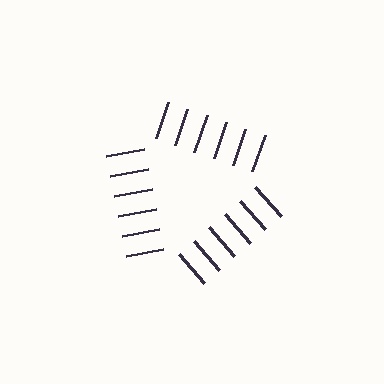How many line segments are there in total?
18 — 6 along each of the 3 edges.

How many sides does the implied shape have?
3 sides — the line-ends trace a triangle.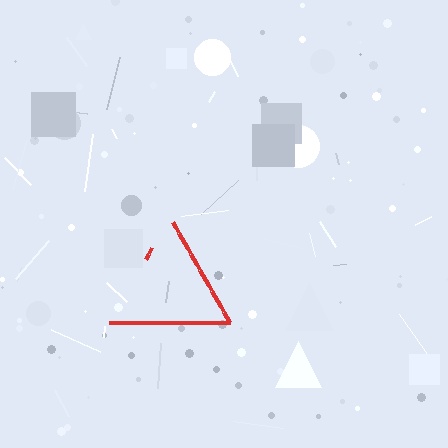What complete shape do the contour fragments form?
The contour fragments form a triangle.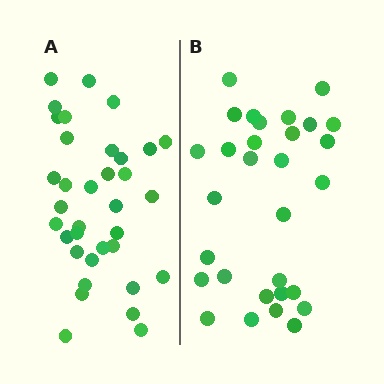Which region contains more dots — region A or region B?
Region A (the left region) has more dots.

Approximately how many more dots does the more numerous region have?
Region A has about 5 more dots than region B.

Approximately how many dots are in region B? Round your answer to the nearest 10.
About 30 dots.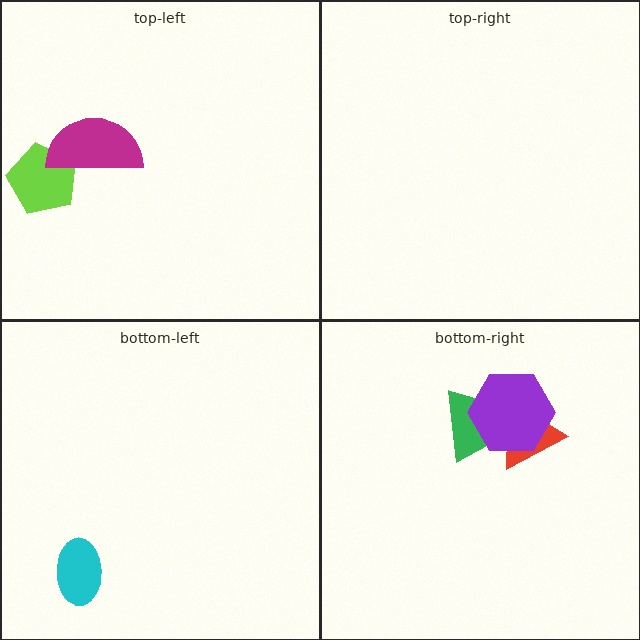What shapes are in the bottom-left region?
The cyan ellipse.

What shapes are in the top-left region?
The lime pentagon, the magenta semicircle.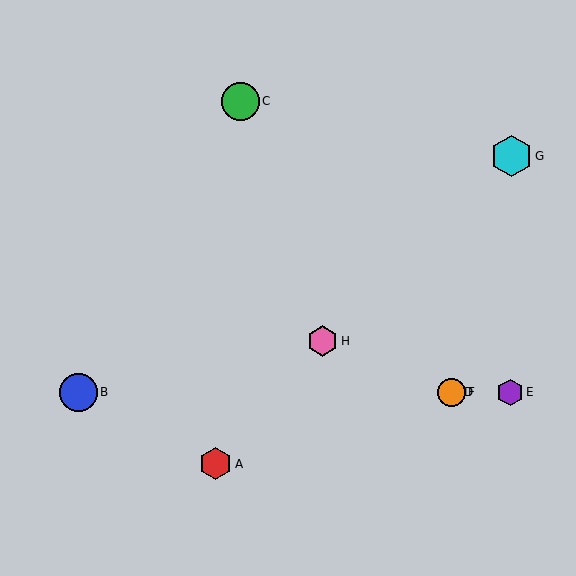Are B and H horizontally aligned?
No, B is at y≈392 and H is at y≈341.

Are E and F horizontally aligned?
Yes, both are at y≈392.